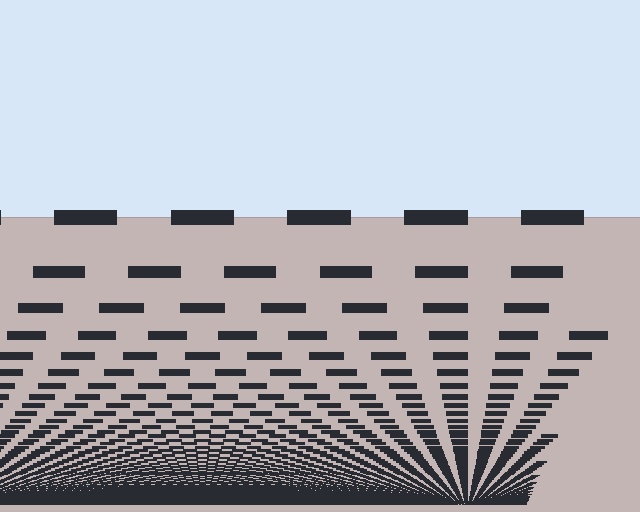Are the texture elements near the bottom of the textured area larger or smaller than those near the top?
Smaller. The gradient is inverted — elements near the bottom are smaller and denser.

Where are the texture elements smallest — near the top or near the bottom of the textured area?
Near the bottom.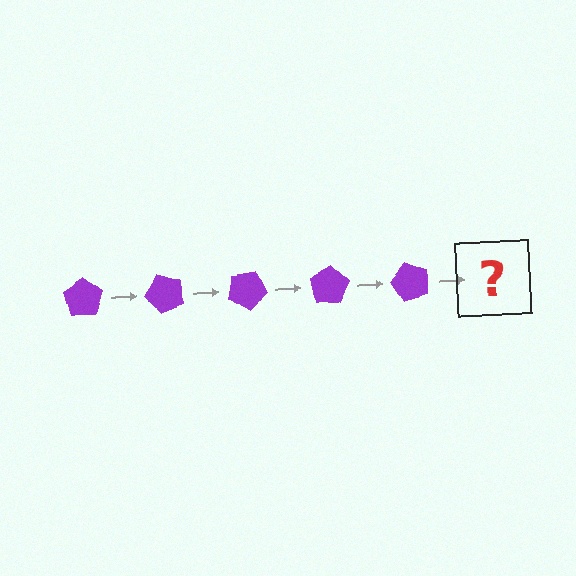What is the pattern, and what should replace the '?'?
The pattern is that the pentagon rotates 50 degrees each step. The '?' should be a purple pentagon rotated 250 degrees.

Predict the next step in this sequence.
The next step is a purple pentagon rotated 250 degrees.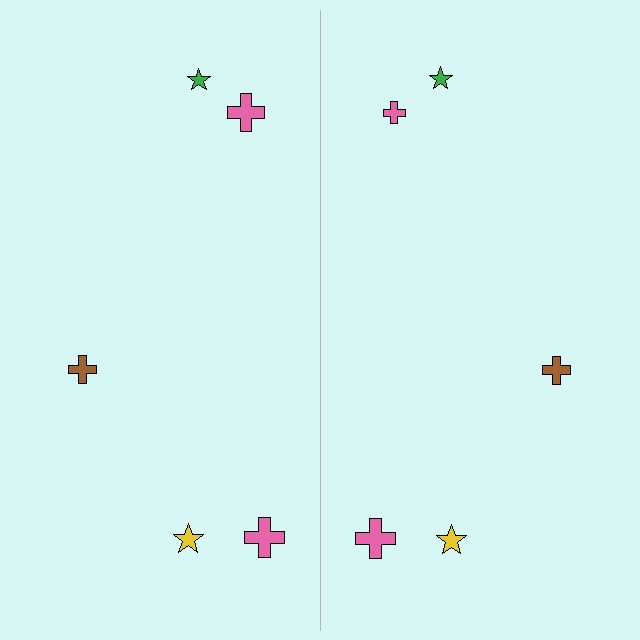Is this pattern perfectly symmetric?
No, the pattern is not perfectly symmetric. The pink cross on the right side has a different size than its mirror counterpart.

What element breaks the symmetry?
The pink cross on the right side has a different size than its mirror counterpart.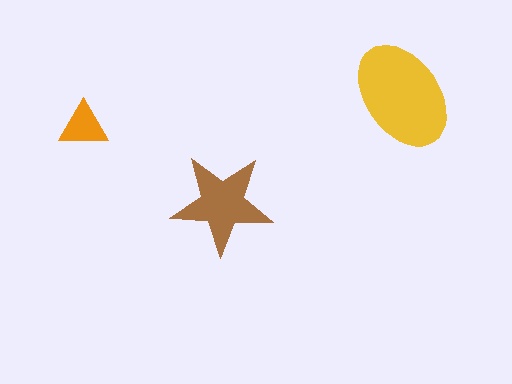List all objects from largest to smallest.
The yellow ellipse, the brown star, the orange triangle.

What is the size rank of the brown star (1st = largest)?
2nd.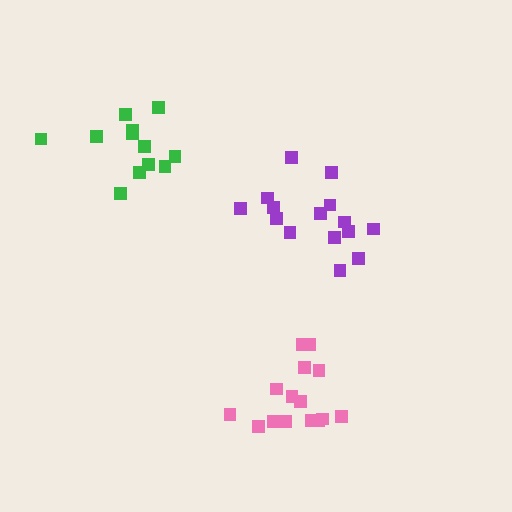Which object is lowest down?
The pink cluster is bottommost.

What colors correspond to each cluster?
The clusters are colored: pink, purple, green.